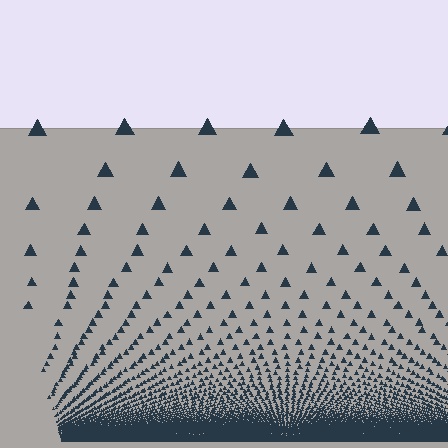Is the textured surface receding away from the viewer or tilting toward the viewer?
The surface appears to tilt toward the viewer. Texture elements get larger and sparser toward the top.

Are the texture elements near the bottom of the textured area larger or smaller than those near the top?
Smaller. The gradient is inverted — elements near the bottom are smaller and denser.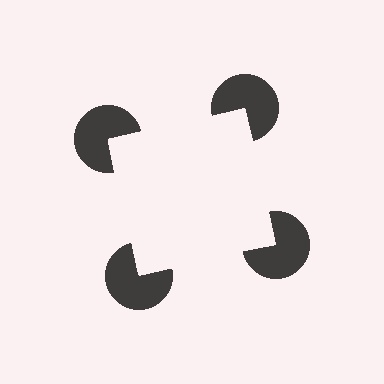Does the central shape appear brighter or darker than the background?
It typically appears slightly brighter than the background, even though no actual brightness change is drawn.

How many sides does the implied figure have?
4 sides.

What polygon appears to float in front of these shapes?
An illusory square — its edges are inferred from the aligned wedge cuts in the pac-man discs, not physically drawn.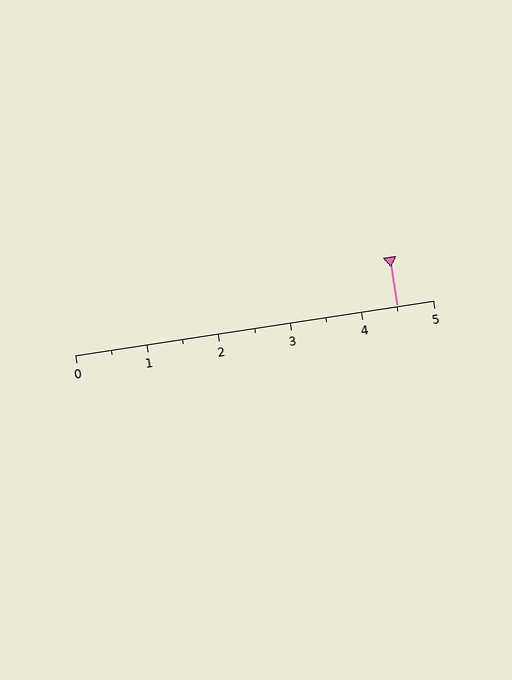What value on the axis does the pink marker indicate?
The marker indicates approximately 4.5.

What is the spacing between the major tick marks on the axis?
The major ticks are spaced 1 apart.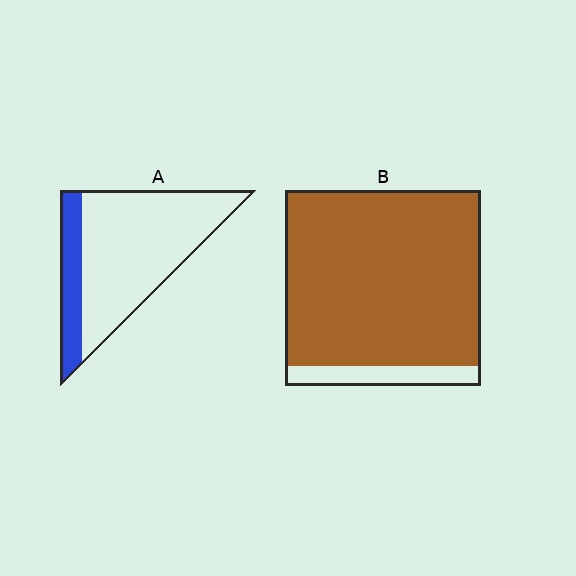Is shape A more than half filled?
No.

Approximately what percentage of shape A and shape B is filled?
A is approximately 20% and B is approximately 90%.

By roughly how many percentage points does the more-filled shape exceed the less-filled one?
By roughly 70 percentage points (B over A).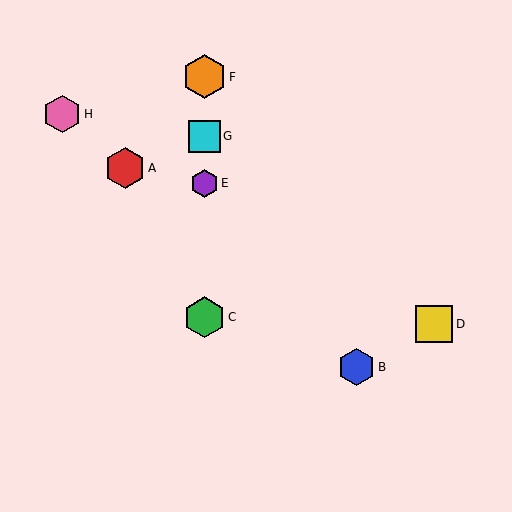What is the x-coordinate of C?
Object C is at x≈204.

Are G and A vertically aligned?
No, G is at x≈204 and A is at x≈125.